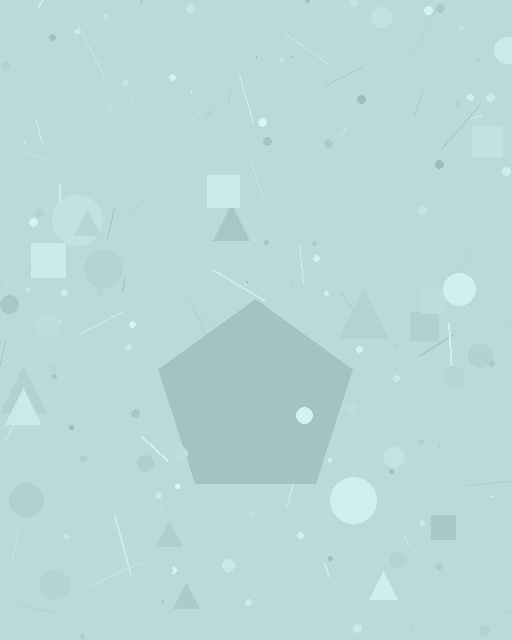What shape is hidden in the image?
A pentagon is hidden in the image.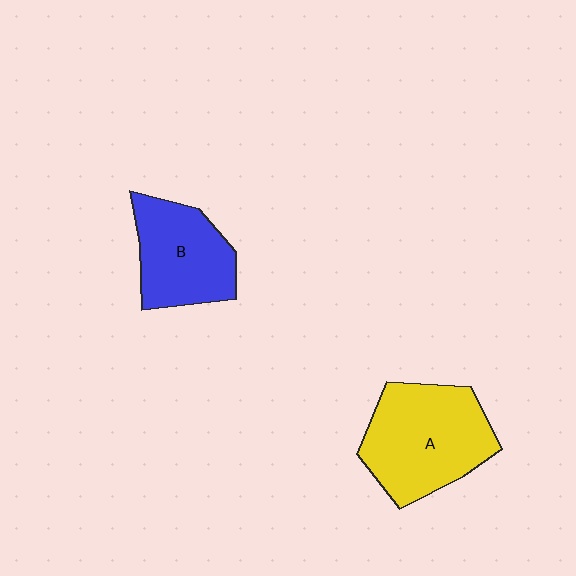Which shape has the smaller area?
Shape B (blue).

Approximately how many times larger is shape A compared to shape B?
Approximately 1.3 times.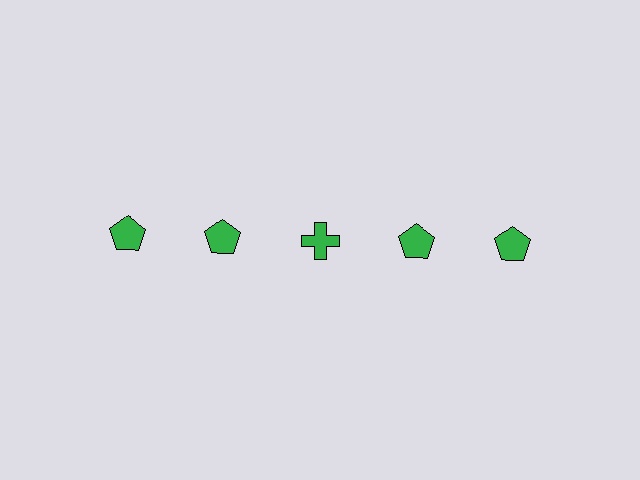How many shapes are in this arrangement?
There are 5 shapes arranged in a grid pattern.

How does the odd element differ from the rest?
It has a different shape: cross instead of pentagon.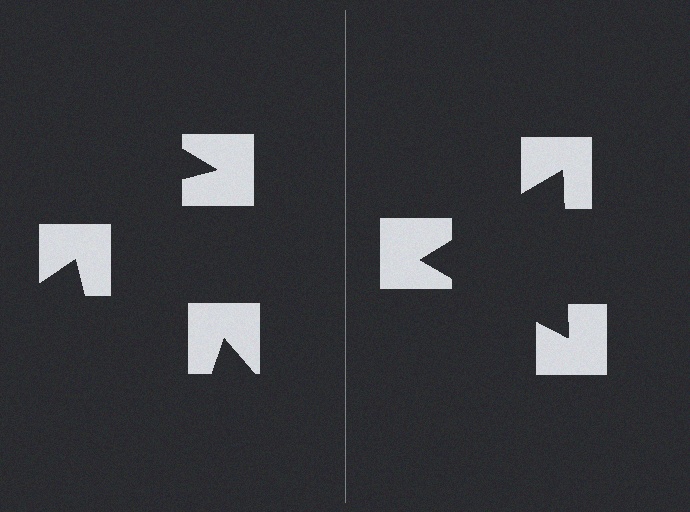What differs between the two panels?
The notched squares are positioned identically on both sides; only the wedge orientations differ. On the right they align to a triangle; on the left they are misaligned.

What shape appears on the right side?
An illusory triangle.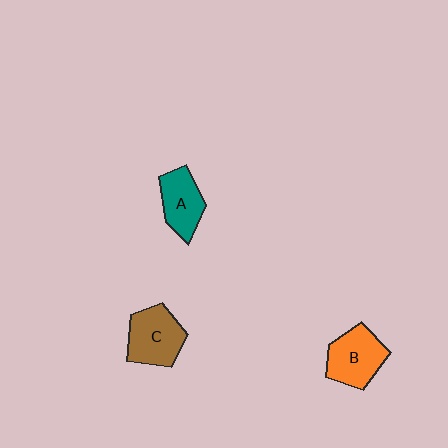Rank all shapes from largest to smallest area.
From largest to smallest: C (brown), B (orange), A (teal).